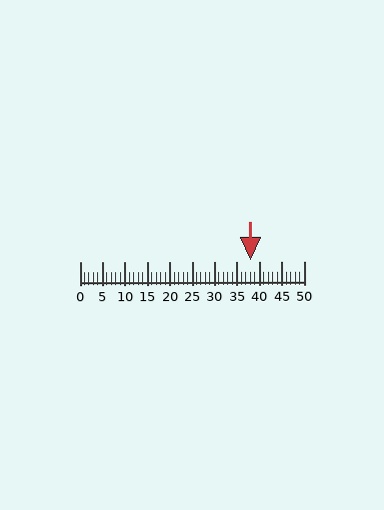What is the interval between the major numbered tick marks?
The major tick marks are spaced 5 units apart.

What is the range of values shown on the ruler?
The ruler shows values from 0 to 50.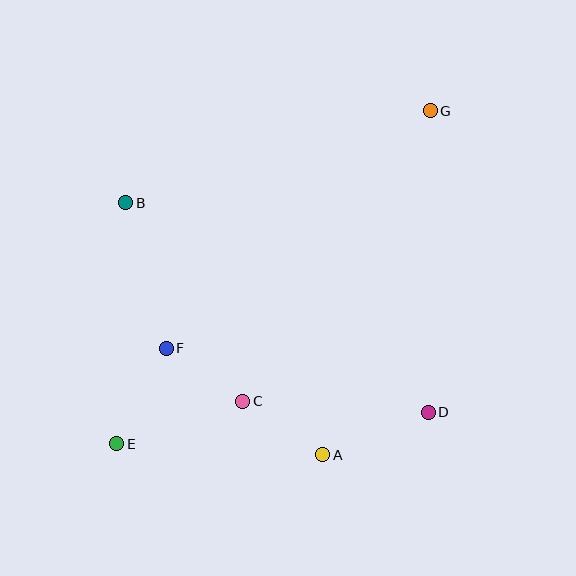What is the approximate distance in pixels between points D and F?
The distance between D and F is approximately 270 pixels.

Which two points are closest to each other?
Points C and F are closest to each other.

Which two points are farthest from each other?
Points E and G are farthest from each other.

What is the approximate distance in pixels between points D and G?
The distance between D and G is approximately 301 pixels.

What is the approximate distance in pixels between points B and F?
The distance between B and F is approximately 151 pixels.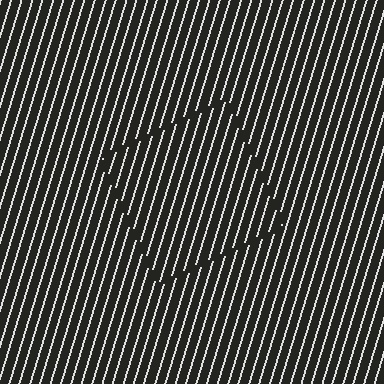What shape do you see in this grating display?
An illusory square. The interior of the shape contains the same grating, shifted by half a period — the contour is defined by the phase discontinuity where line-ends from the inner and outer gratings abut.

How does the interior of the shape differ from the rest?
The interior of the shape contains the same grating, shifted by half a period — the contour is defined by the phase discontinuity where line-ends from the inner and outer gratings abut.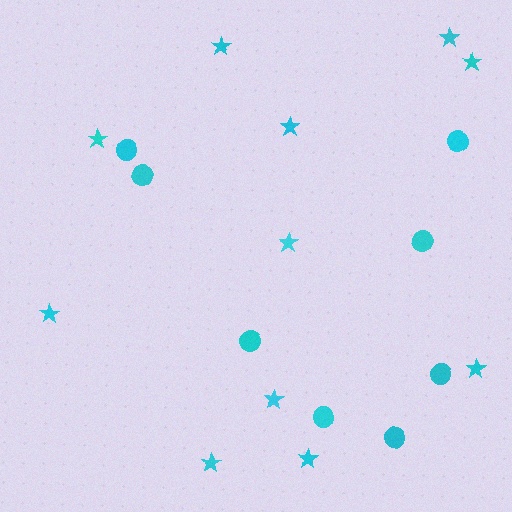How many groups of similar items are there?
There are 2 groups: one group of circles (8) and one group of stars (11).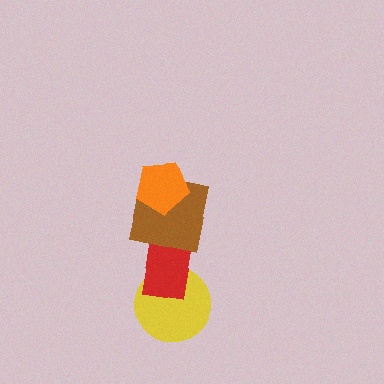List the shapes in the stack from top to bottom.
From top to bottom: the orange pentagon, the brown square, the red rectangle, the yellow circle.